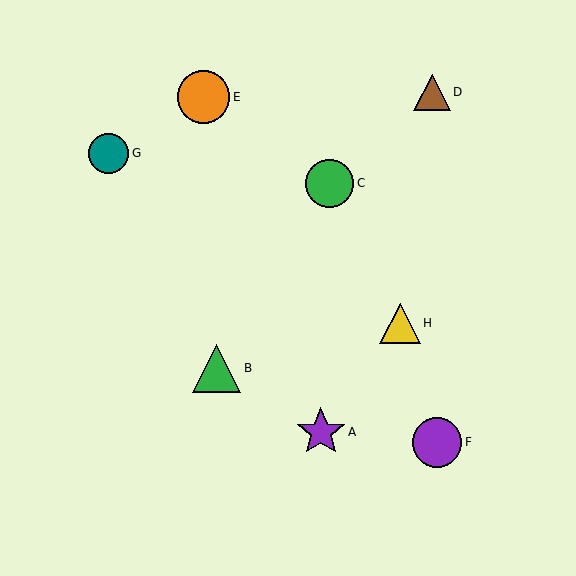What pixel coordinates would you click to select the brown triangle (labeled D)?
Click at (432, 92) to select the brown triangle D.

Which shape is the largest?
The orange circle (labeled E) is the largest.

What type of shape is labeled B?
Shape B is a green triangle.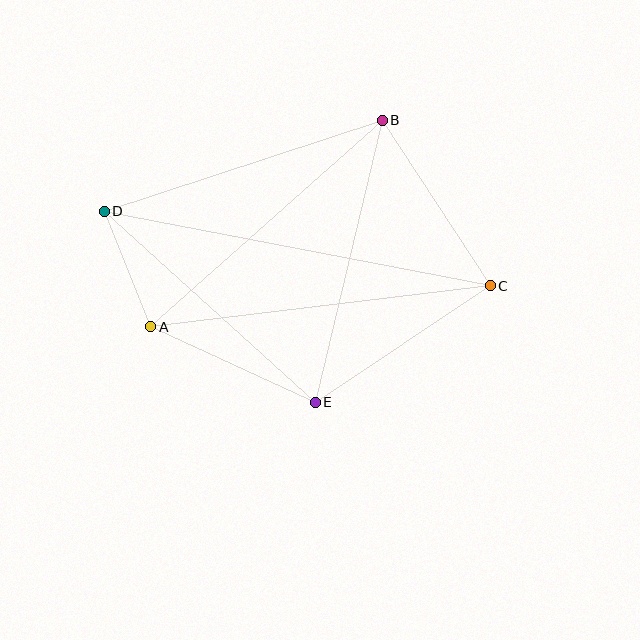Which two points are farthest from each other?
Points C and D are farthest from each other.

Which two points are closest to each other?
Points A and D are closest to each other.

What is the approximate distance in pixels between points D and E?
The distance between D and E is approximately 284 pixels.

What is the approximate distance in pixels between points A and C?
The distance between A and C is approximately 342 pixels.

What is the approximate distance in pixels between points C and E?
The distance between C and E is approximately 210 pixels.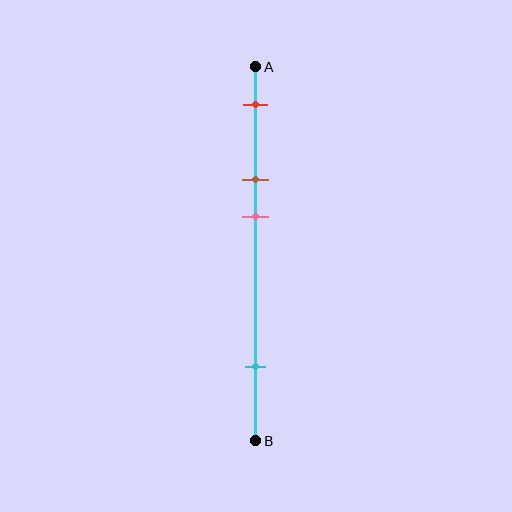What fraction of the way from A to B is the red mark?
The red mark is approximately 10% (0.1) of the way from A to B.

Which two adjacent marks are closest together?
The brown and pink marks are the closest adjacent pair.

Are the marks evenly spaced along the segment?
No, the marks are not evenly spaced.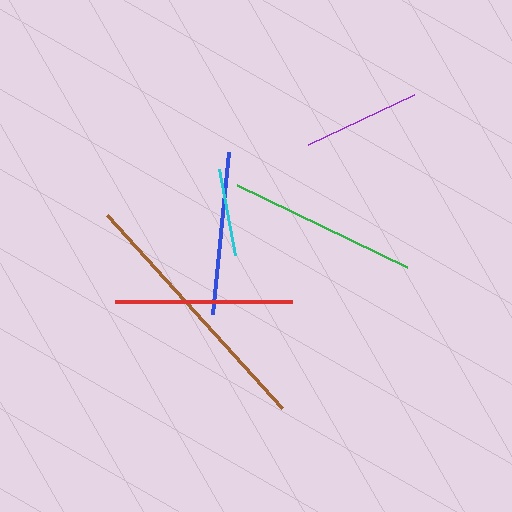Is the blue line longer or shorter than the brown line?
The brown line is longer than the blue line.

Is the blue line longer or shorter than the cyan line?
The blue line is longer than the cyan line.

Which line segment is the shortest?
The cyan line is the shortest at approximately 87 pixels.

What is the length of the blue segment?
The blue segment is approximately 162 pixels long.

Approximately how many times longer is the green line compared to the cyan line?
The green line is approximately 2.2 times the length of the cyan line.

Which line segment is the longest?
The brown line is the longest at approximately 261 pixels.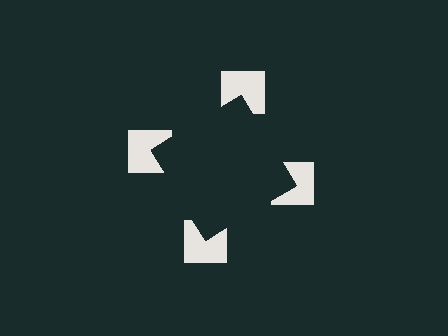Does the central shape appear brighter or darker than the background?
It typically appears slightly darker than the background, even though no actual brightness change is drawn.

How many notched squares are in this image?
There are 4 — one at each vertex of the illusory square.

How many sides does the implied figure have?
4 sides.